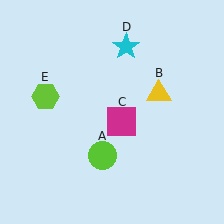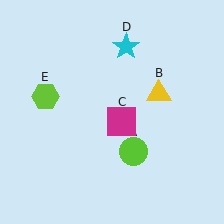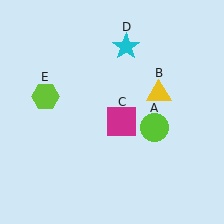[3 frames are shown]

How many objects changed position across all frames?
1 object changed position: lime circle (object A).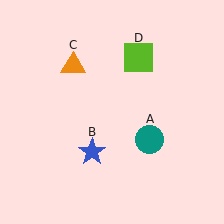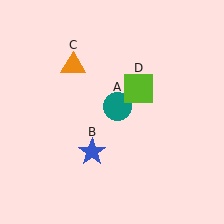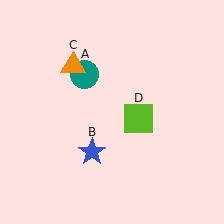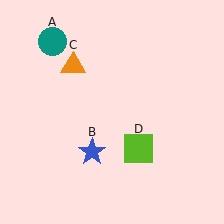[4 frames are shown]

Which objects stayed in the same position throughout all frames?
Blue star (object B) and orange triangle (object C) remained stationary.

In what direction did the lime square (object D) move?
The lime square (object D) moved down.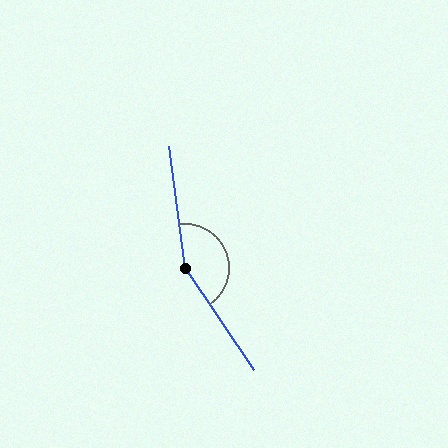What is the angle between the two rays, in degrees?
Approximately 154 degrees.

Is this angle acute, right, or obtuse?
It is obtuse.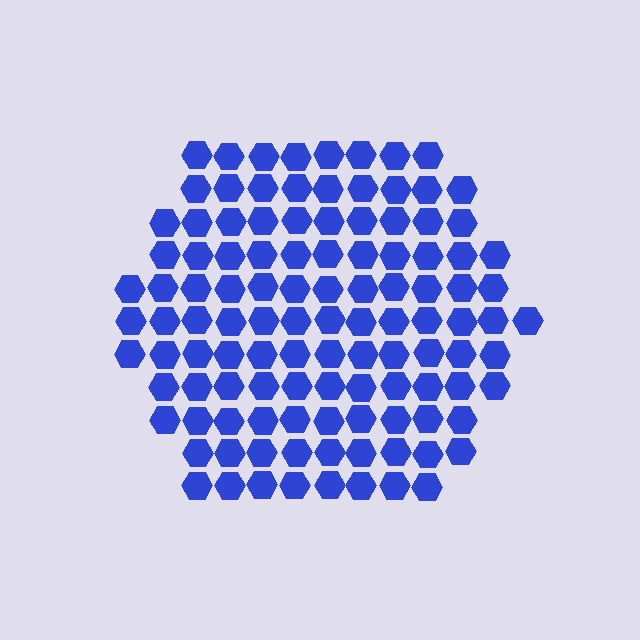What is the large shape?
The large shape is a hexagon.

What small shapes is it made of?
It is made of small hexagons.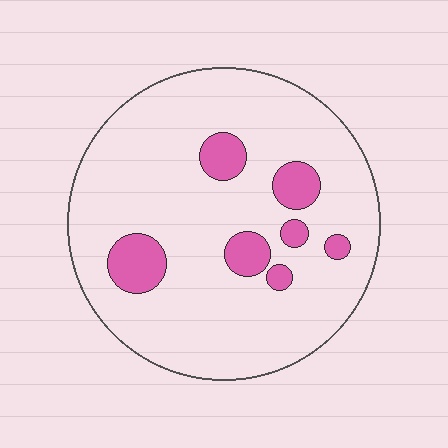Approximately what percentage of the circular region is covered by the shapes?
Approximately 15%.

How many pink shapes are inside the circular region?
7.